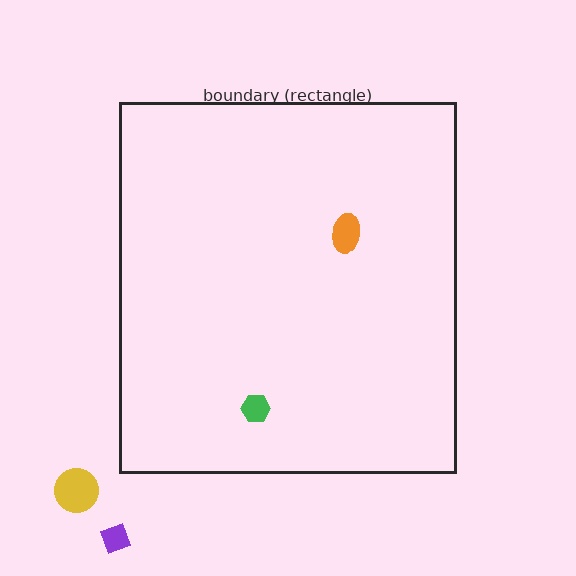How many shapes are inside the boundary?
2 inside, 2 outside.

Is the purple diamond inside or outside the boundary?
Outside.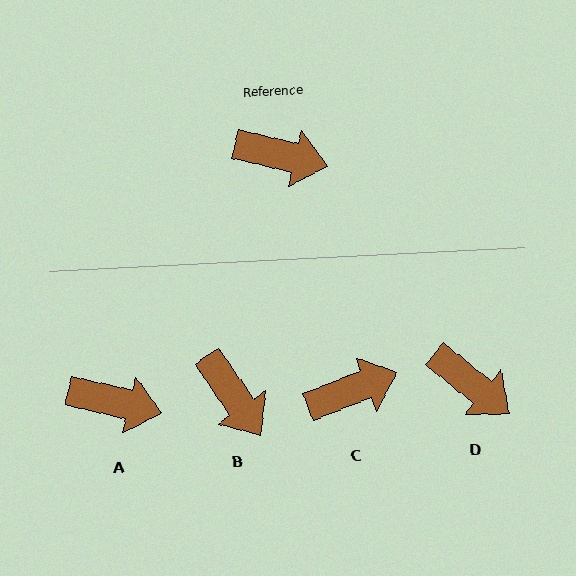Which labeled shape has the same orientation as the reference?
A.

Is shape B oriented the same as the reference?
No, it is off by about 42 degrees.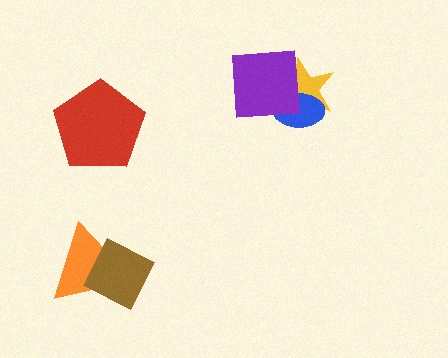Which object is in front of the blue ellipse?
The purple square is in front of the blue ellipse.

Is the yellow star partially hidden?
Yes, it is partially covered by another shape.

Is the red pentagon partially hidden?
No, no other shape covers it.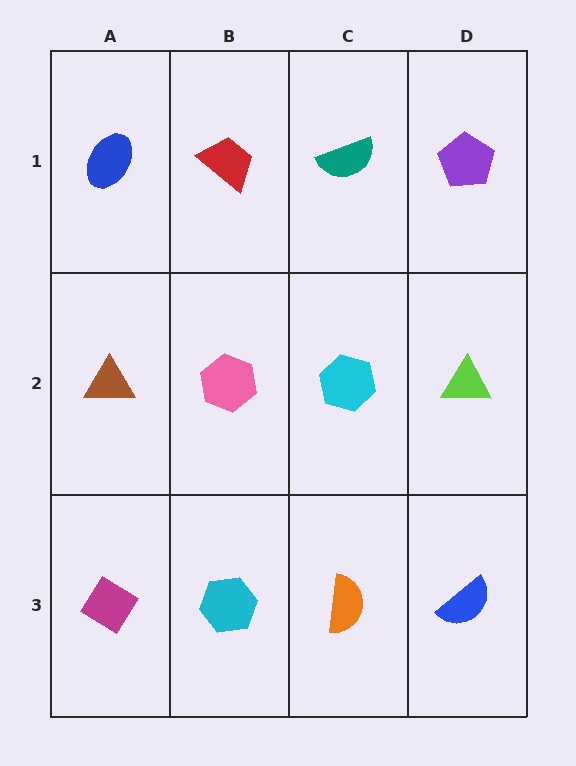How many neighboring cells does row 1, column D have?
2.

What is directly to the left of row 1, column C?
A red trapezoid.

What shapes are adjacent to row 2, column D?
A purple pentagon (row 1, column D), a blue semicircle (row 3, column D), a cyan hexagon (row 2, column C).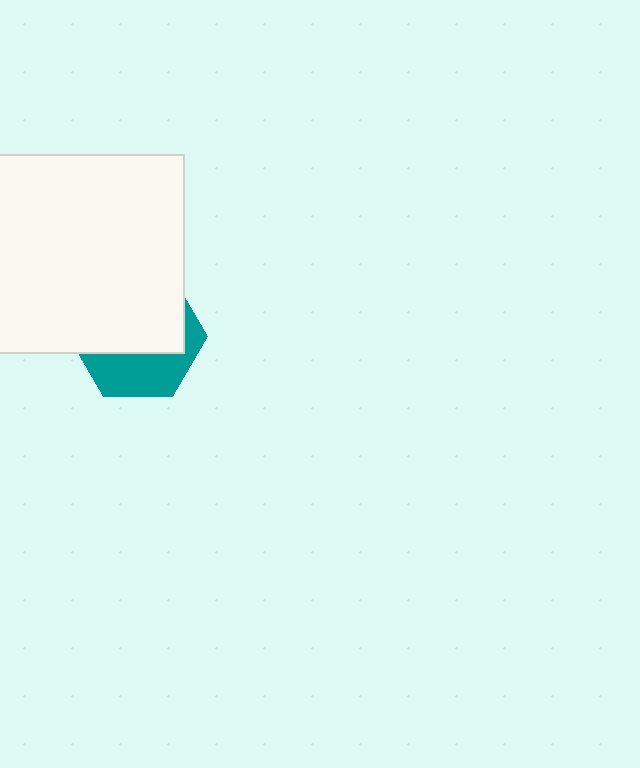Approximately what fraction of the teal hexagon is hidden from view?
Roughly 62% of the teal hexagon is hidden behind the white square.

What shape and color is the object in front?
The object in front is a white square.